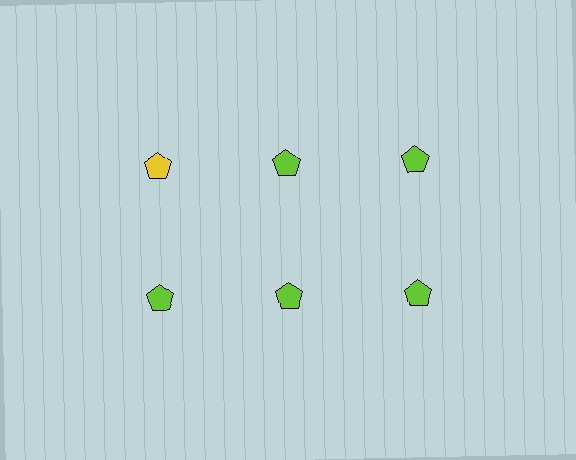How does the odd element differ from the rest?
It has a different color: yellow instead of lime.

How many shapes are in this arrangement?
There are 6 shapes arranged in a grid pattern.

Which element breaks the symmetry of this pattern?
The yellow pentagon in the top row, leftmost column breaks the symmetry. All other shapes are lime pentagons.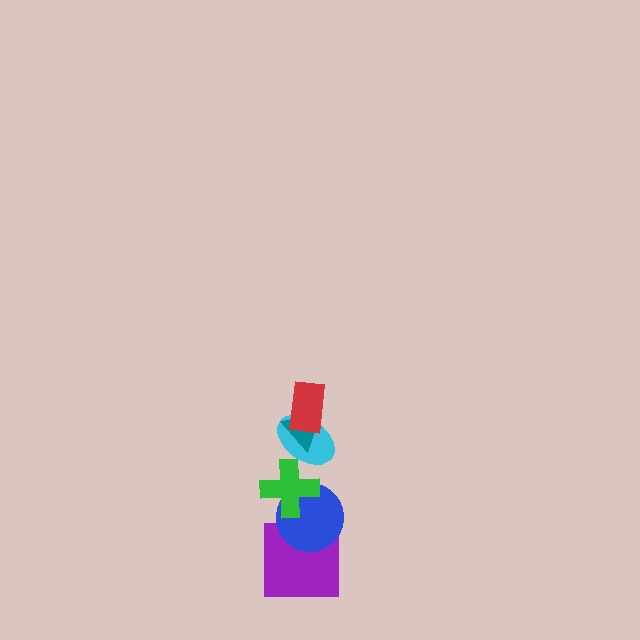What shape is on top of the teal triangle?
The red rectangle is on top of the teal triangle.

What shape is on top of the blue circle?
The green cross is on top of the blue circle.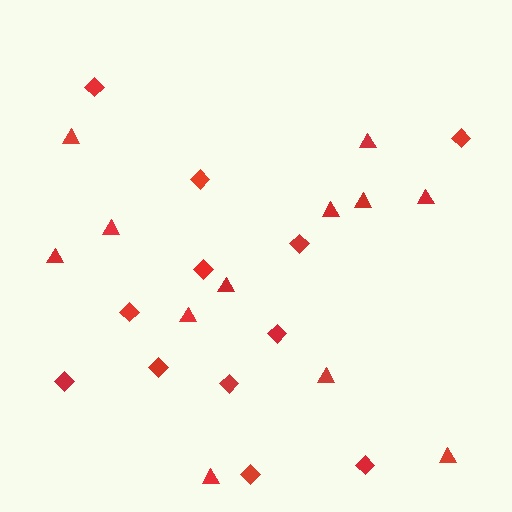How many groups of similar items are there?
There are 2 groups: one group of diamonds (12) and one group of triangles (12).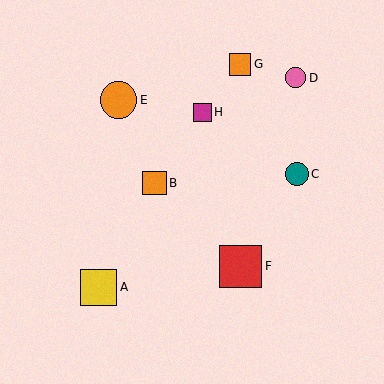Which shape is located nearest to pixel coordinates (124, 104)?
The orange circle (labeled E) at (119, 100) is nearest to that location.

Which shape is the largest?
The red square (labeled F) is the largest.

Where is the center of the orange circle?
The center of the orange circle is at (119, 100).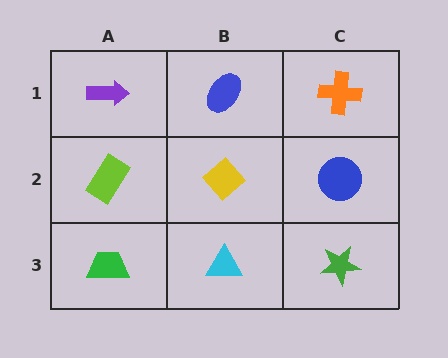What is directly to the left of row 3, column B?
A green trapezoid.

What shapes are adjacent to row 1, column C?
A blue circle (row 2, column C), a blue ellipse (row 1, column B).